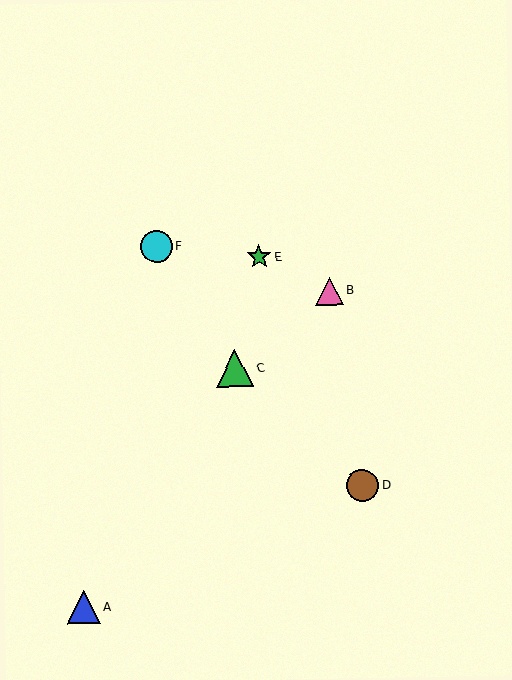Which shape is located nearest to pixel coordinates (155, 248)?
The cyan circle (labeled F) at (157, 246) is nearest to that location.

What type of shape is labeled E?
Shape E is a green star.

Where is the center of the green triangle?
The center of the green triangle is at (235, 368).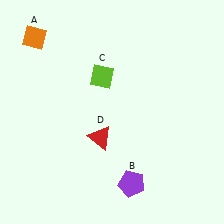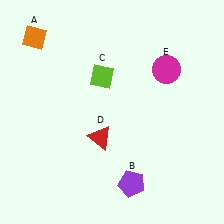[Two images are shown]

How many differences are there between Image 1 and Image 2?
There is 1 difference between the two images.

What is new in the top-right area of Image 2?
A magenta circle (E) was added in the top-right area of Image 2.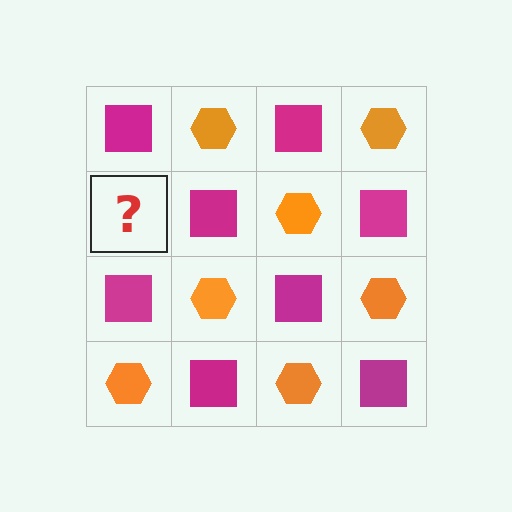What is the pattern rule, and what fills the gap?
The rule is that it alternates magenta square and orange hexagon in a checkerboard pattern. The gap should be filled with an orange hexagon.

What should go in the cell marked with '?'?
The missing cell should contain an orange hexagon.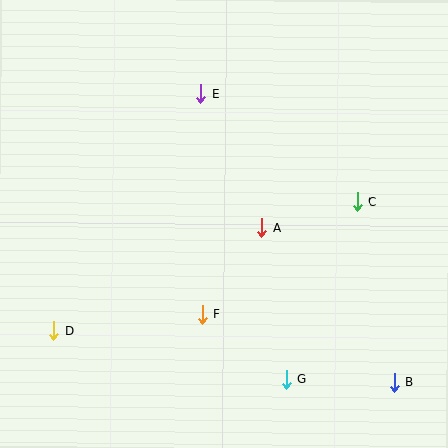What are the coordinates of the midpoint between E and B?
The midpoint between E and B is at (298, 238).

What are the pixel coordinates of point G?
Point G is at (287, 379).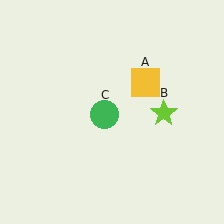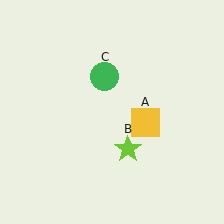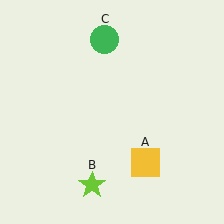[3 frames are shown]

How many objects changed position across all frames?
3 objects changed position: yellow square (object A), lime star (object B), green circle (object C).